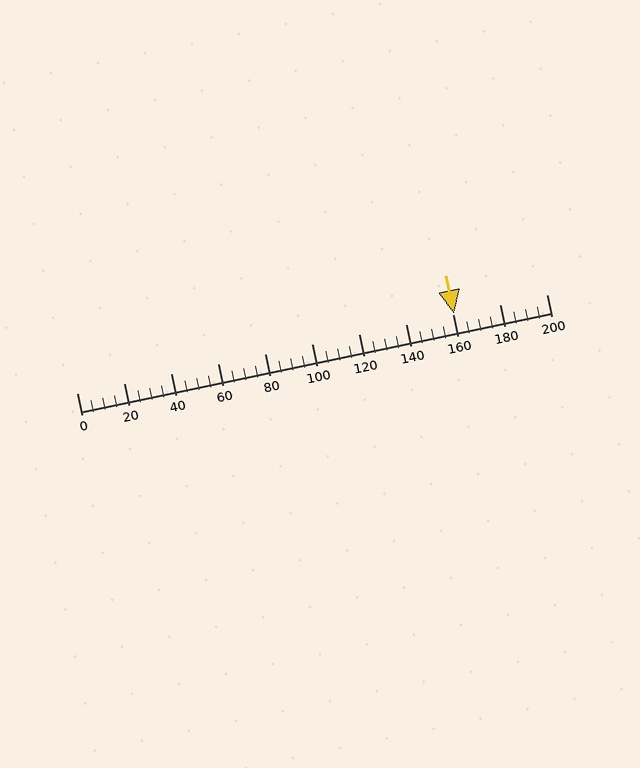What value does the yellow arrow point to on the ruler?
The yellow arrow points to approximately 161.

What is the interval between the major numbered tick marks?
The major tick marks are spaced 20 units apart.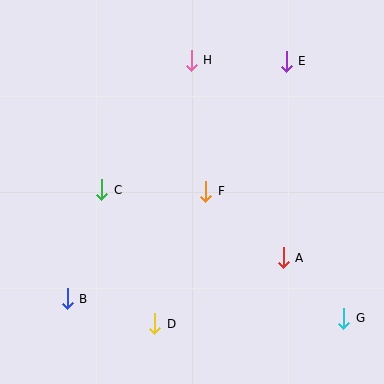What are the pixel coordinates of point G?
Point G is at (344, 318).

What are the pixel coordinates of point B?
Point B is at (67, 299).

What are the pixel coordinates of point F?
Point F is at (206, 191).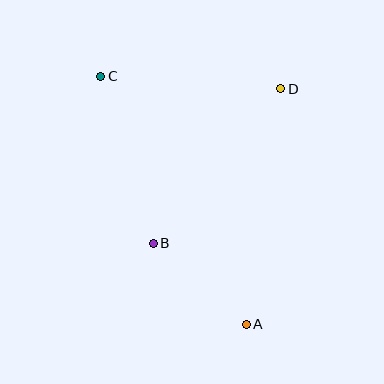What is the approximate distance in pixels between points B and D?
The distance between B and D is approximately 200 pixels.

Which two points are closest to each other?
Points A and B are closest to each other.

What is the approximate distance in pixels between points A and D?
The distance between A and D is approximately 238 pixels.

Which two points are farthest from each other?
Points A and C are farthest from each other.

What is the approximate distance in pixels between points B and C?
The distance between B and C is approximately 175 pixels.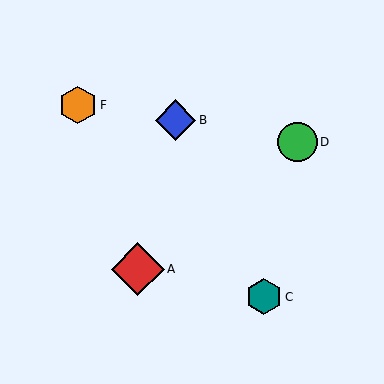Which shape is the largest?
The red diamond (labeled A) is the largest.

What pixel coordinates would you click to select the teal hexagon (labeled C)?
Click at (264, 297) to select the teal hexagon C.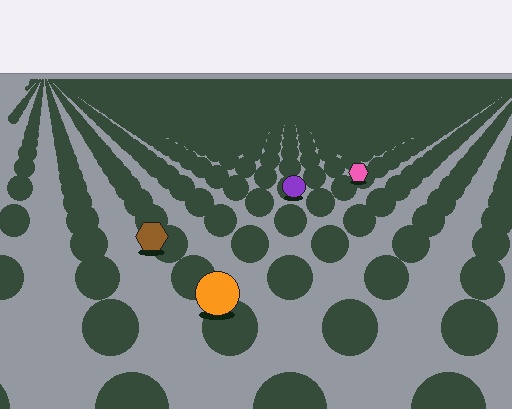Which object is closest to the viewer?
The orange circle is closest. The texture marks near it are larger and more spread out.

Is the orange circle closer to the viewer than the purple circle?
Yes. The orange circle is closer — you can tell from the texture gradient: the ground texture is coarser near it.